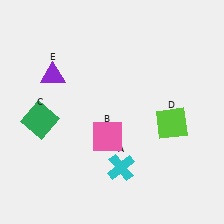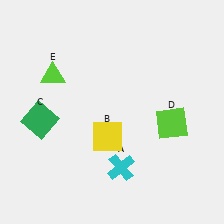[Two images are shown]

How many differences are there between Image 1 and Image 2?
There are 2 differences between the two images.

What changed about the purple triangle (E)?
In Image 1, E is purple. In Image 2, it changed to lime.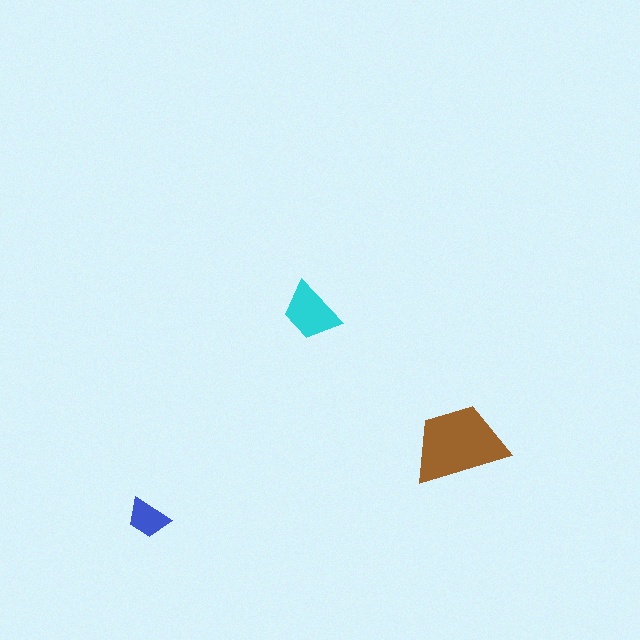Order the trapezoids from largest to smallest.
the brown one, the cyan one, the blue one.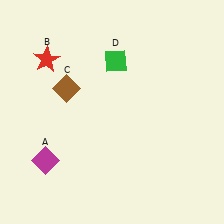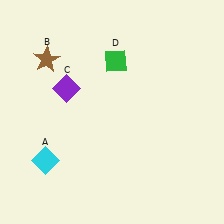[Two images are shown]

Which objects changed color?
A changed from magenta to cyan. B changed from red to brown. C changed from brown to purple.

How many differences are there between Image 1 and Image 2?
There are 3 differences between the two images.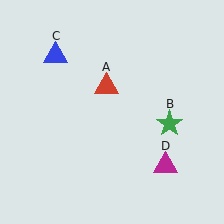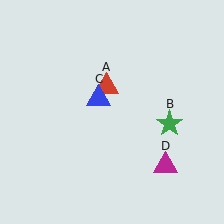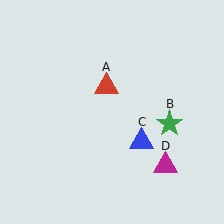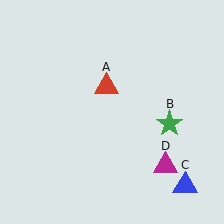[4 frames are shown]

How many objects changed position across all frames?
1 object changed position: blue triangle (object C).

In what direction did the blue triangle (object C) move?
The blue triangle (object C) moved down and to the right.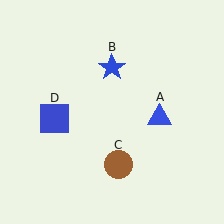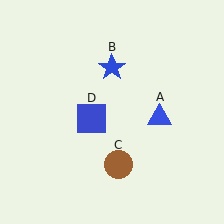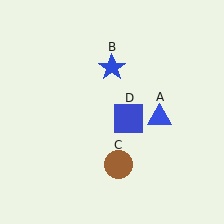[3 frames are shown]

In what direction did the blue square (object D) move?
The blue square (object D) moved right.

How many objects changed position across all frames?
1 object changed position: blue square (object D).